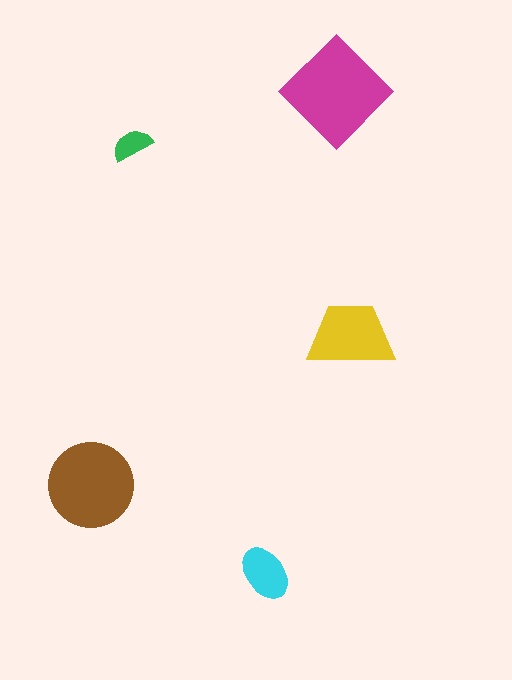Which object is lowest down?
The cyan ellipse is bottommost.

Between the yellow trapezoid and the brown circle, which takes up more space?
The brown circle.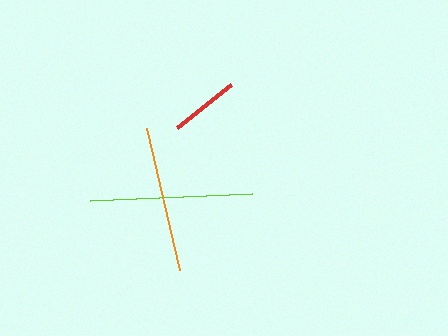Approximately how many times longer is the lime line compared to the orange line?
The lime line is approximately 1.1 times the length of the orange line.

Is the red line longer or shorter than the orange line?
The orange line is longer than the red line.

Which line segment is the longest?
The lime line is the longest at approximately 162 pixels.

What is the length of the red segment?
The red segment is approximately 70 pixels long.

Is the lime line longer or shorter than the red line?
The lime line is longer than the red line.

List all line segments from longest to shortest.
From longest to shortest: lime, orange, red.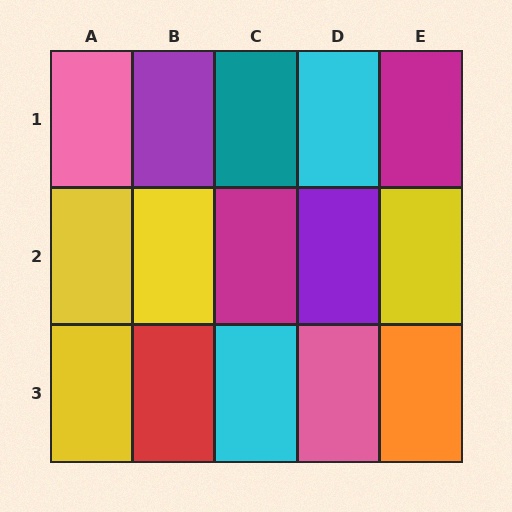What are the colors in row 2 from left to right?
Yellow, yellow, magenta, purple, yellow.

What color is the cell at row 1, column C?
Teal.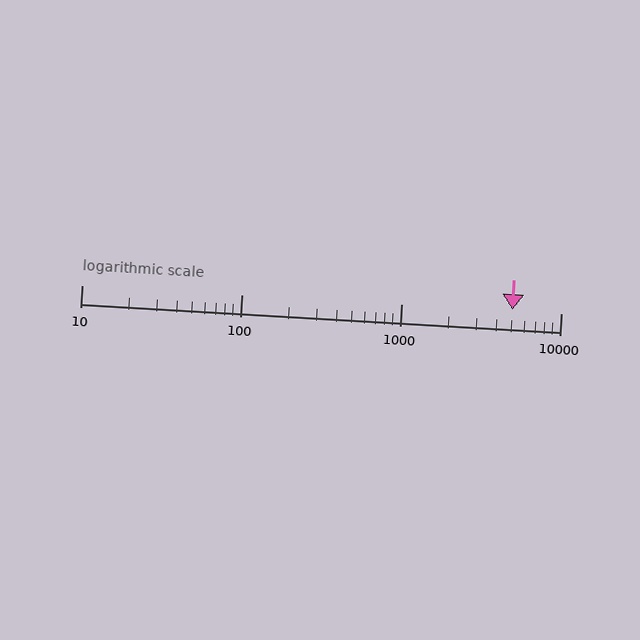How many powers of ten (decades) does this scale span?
The scale spans 3 decades, from 10 to 10000.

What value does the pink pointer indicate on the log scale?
The pointer indicates approximately 5000.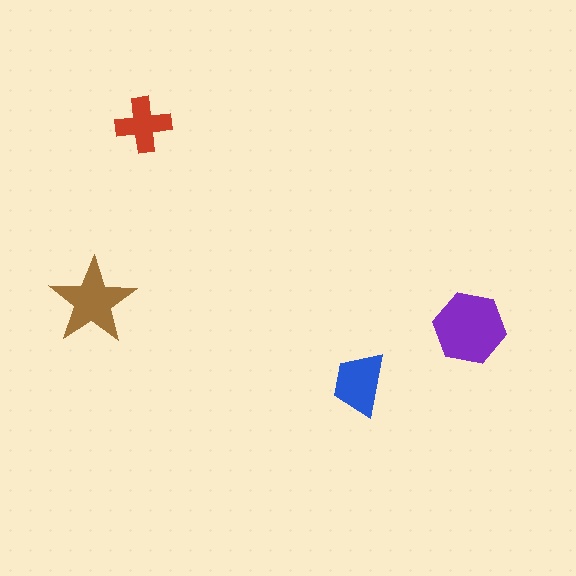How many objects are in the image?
There are 4 objects in the image.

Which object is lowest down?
The blue trapezoid is bottommost.